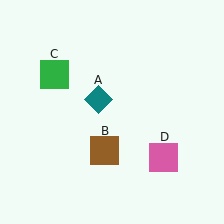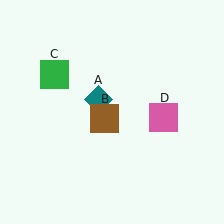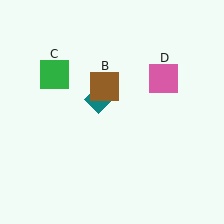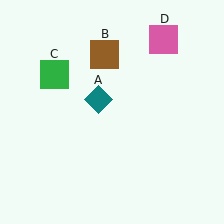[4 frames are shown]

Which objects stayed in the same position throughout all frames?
Teal diamond (object A) and green square (object C) remained stationary.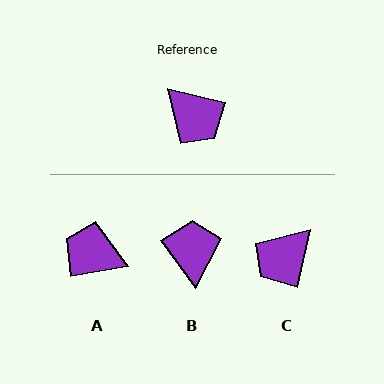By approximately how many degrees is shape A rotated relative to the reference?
Approximately 157 degrees clockwise.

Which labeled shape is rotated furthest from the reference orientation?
A, about 157 degrees away.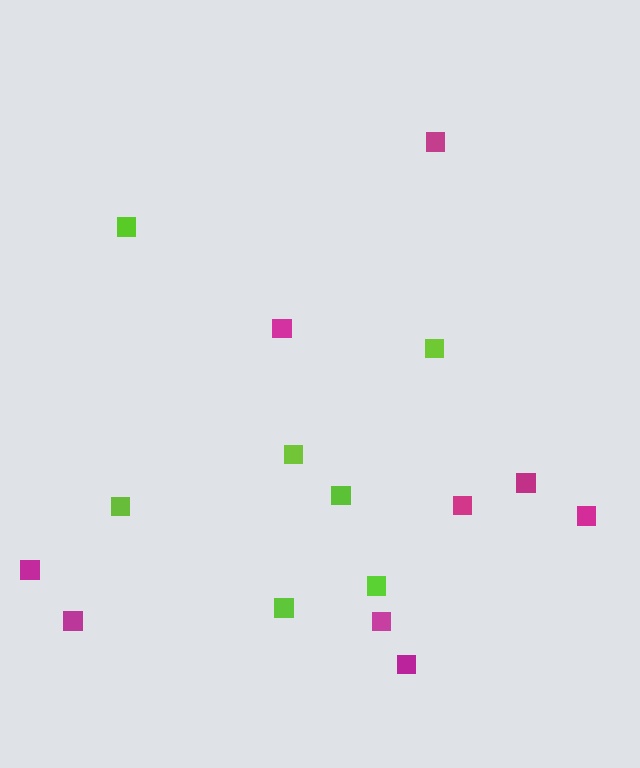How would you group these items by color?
There are 2 groups: one group of magenta squares (9) and one group of lime squares (7).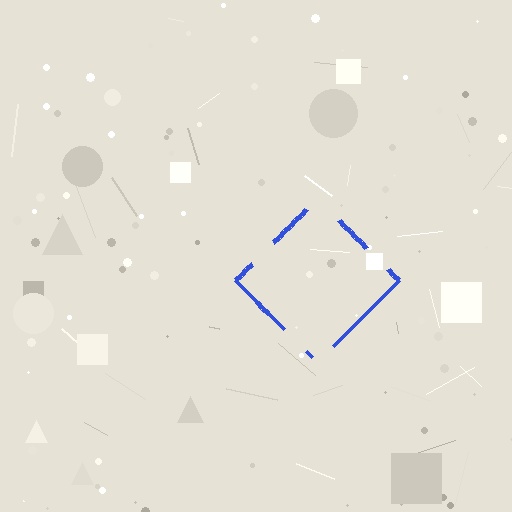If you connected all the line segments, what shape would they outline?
They would outline a diamond.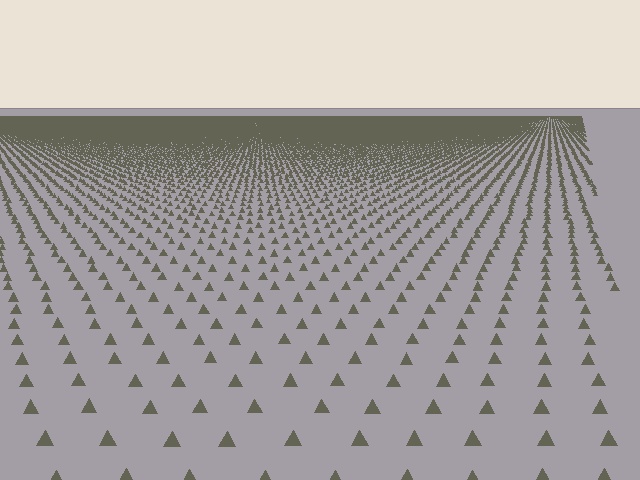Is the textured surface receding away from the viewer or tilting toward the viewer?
The surface is receding away from the viewer. Texture elements get smaller and denser toward the top.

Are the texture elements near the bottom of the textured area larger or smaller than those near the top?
Larger. Near the bottom, elements are closer to the viewer and appear at a bigger on-screen size.